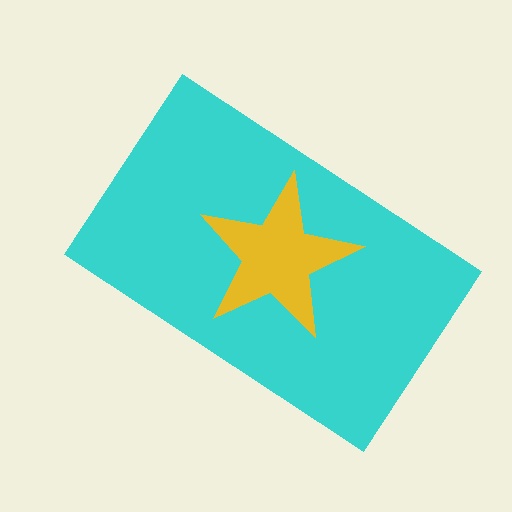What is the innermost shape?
The yellow star.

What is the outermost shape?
The cyan rectangle.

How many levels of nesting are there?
2.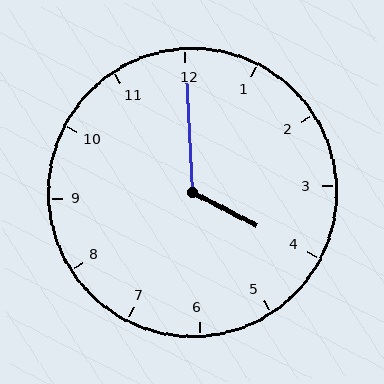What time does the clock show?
4:00.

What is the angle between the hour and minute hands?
Approximately 120 degrees.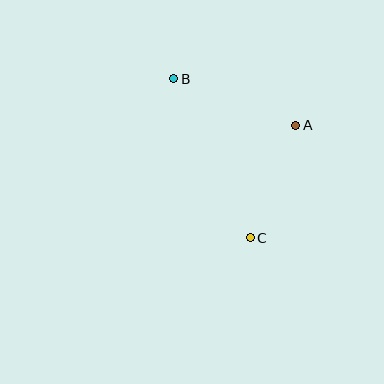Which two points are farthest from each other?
Points B and C are farthest from each other.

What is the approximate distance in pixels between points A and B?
The distance between A and B is approximately 131 pixels.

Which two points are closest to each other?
Points A and C are closest to each other.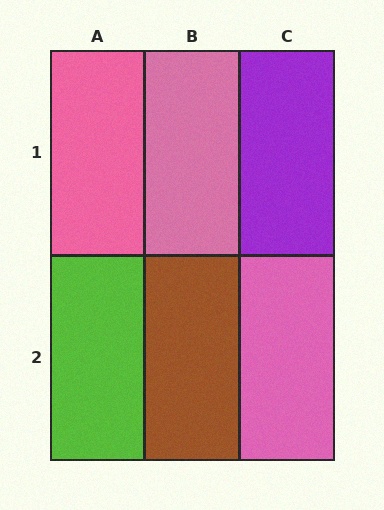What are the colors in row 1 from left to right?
Pink, pink, purple.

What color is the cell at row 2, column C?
Pink.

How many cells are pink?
3 cells are pink.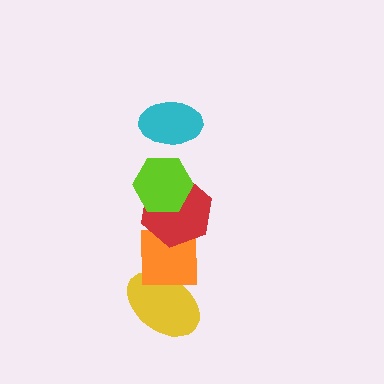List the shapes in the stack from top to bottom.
From top to bottom: the cyan ellipse, the lime hexagon, the red hexagon, the orange square, the yellow ellipse.